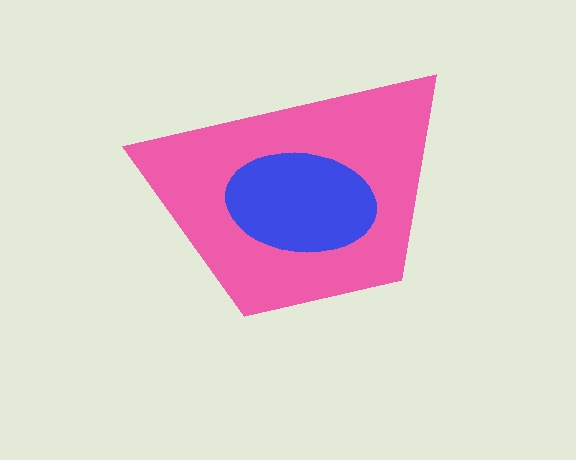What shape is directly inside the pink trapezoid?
The blue ellipse.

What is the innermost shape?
The blue ellipse.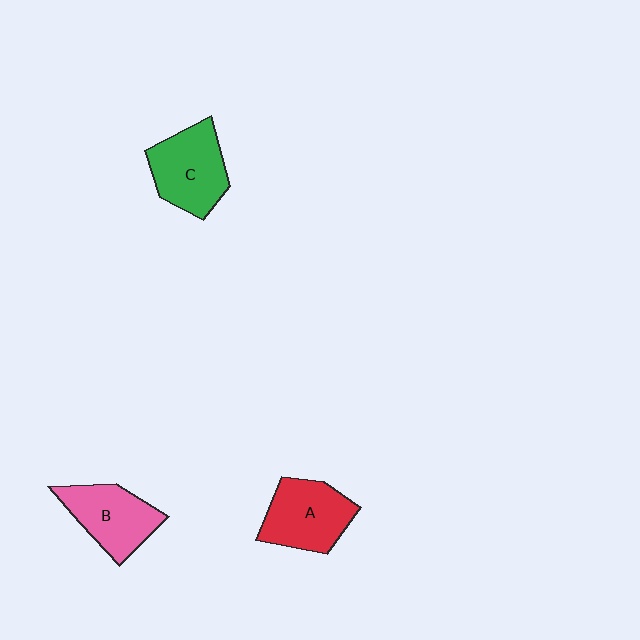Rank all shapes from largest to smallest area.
From largest to smallest: C (green), A (red), B (pink).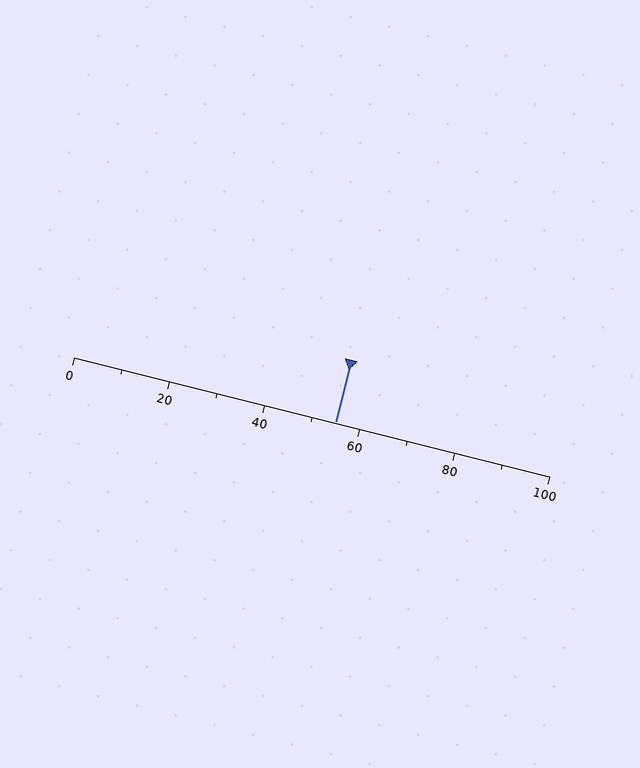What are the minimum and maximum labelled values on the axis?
The axis runs from 0 to 100.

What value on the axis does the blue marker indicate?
The marker indicates approximately 55.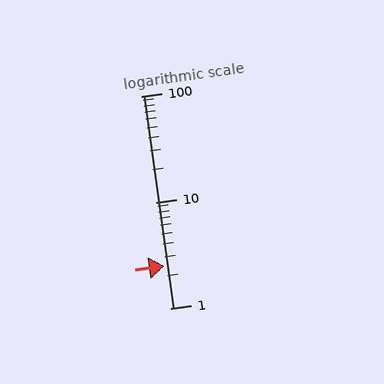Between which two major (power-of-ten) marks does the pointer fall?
The pointer is between 1 and 10.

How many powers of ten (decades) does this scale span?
The scale spans 2 decades, from 1 to 100.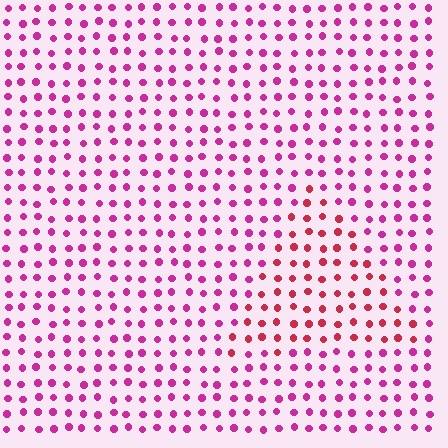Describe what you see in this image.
The image is filled with small magenta elements in a uniform arrangement. A triangle-shaped region is visible where the elements are tinted to a slightly different hue, forming a subtle color boundary.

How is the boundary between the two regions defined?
The boundary is defined purely by a slight shift in hue (about 32 degrees). Spacing, size, and orientation are identical on both sides.